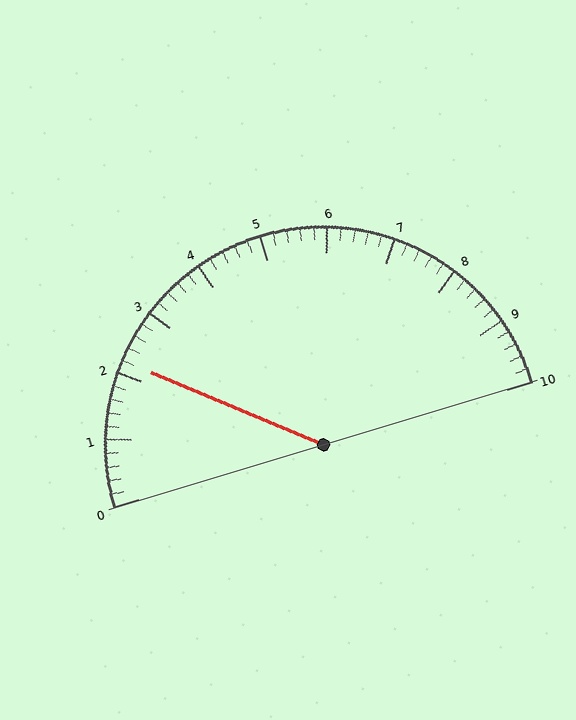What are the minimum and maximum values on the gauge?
The gauge ranges from 0 to 10.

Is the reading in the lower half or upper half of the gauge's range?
The reading is in the lower half of the range (0 to 10).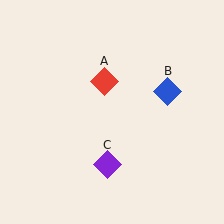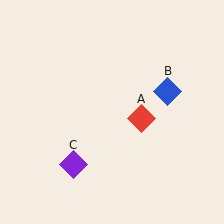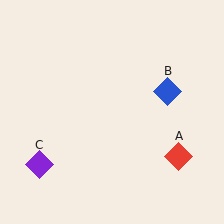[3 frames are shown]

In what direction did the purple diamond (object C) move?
The purple diamond (object C) moved left.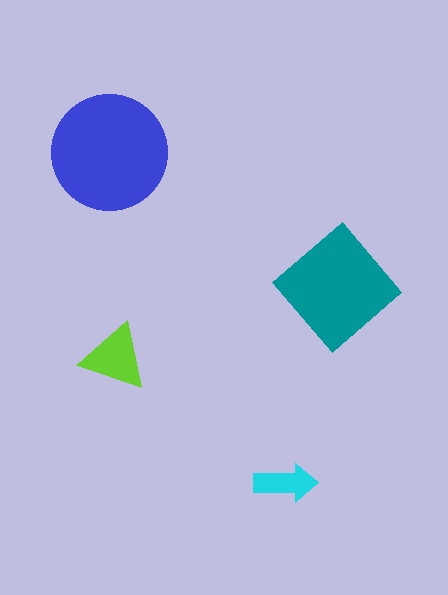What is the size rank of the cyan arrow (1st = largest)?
4th.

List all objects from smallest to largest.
The cyan arrow, the lime triangle, the teal diamond, the blue circle.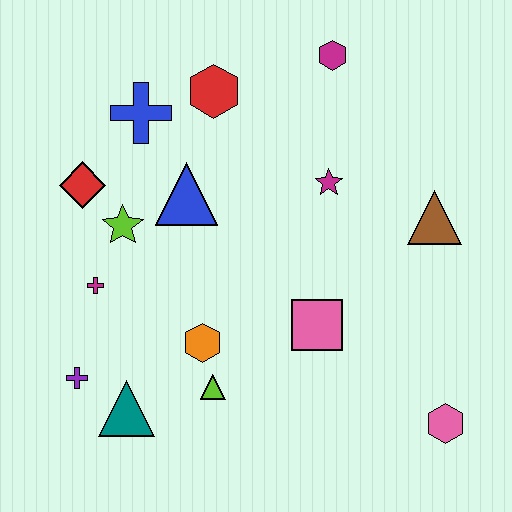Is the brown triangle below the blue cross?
Yes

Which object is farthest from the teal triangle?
The magenta hexagon is farthest from the teal triangle.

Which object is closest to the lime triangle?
The orange hexagon is closest to the lime triangle.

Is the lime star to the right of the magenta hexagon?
No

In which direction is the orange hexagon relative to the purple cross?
The orange hexagon is to the right of the purple cross.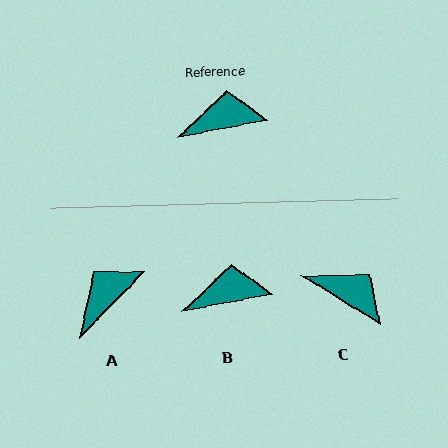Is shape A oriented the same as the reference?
No, it is off by about 35 degrees.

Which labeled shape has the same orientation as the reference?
B.